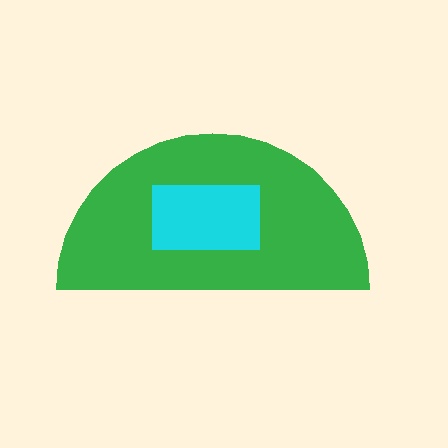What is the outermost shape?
The green semicircle.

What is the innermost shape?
The cyan rectangle.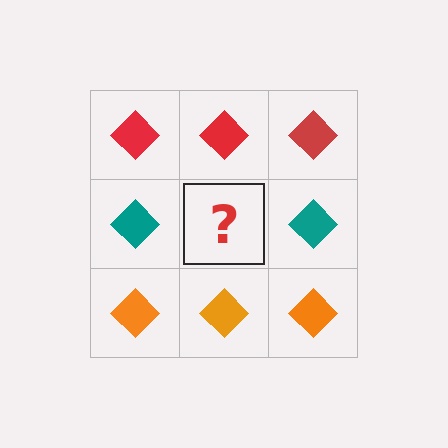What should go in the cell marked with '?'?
The missing cell should contain a teal diamond.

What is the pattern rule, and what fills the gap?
The rule is that each row has a consistent color. The gap should be filled with a teal diamond.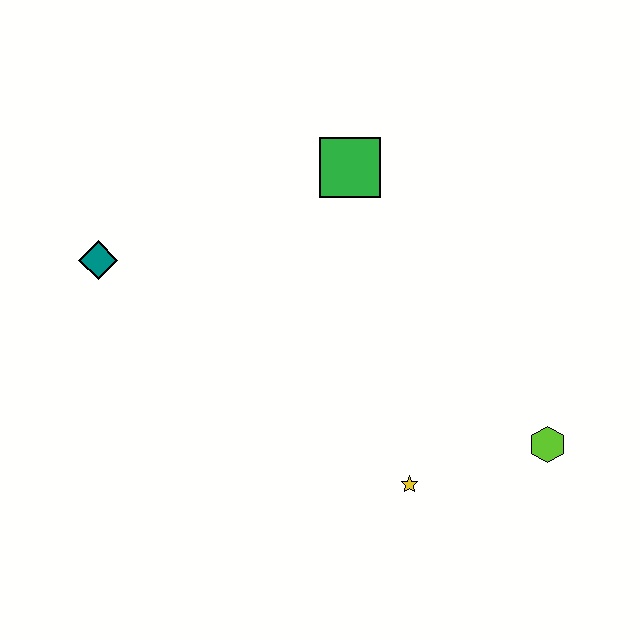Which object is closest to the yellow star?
The lime hexagon is closest to the yellow star.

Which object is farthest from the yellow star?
The teal diamond is farthest from the yellow star.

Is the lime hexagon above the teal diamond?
No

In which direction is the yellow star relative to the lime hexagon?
The yellow star is to the left of the lime hexagon.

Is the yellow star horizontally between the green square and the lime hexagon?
Yes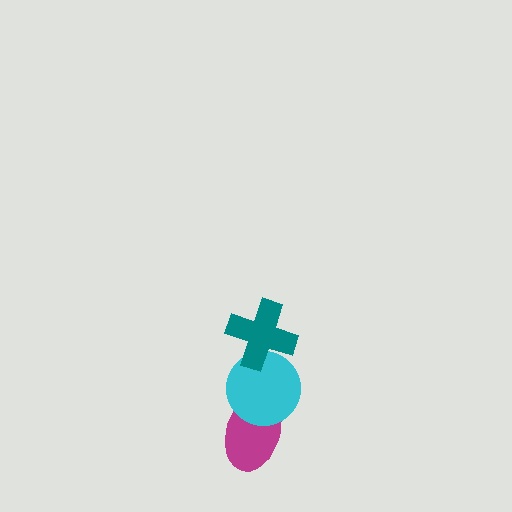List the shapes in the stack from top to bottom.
From top to bottom: the teal cross, the cyan circle, the magenta ellipse.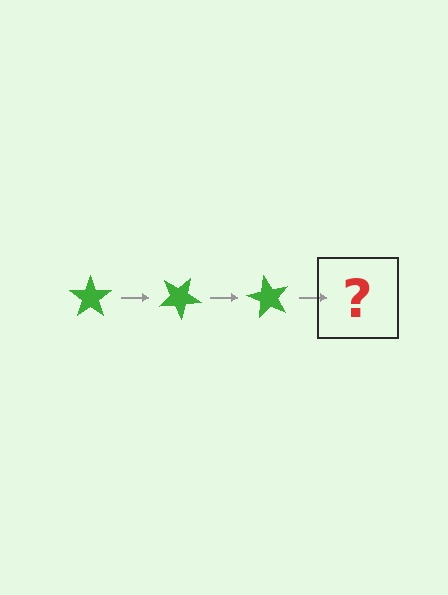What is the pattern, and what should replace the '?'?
The pattern is that the star rotates 30 degrees each step. The '?' should be a green star rotated 90 degrees.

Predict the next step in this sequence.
The next step is a green star rotated 90 degrees.